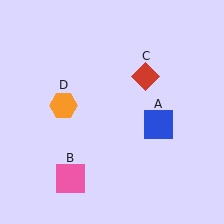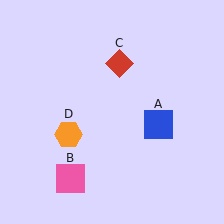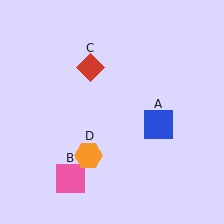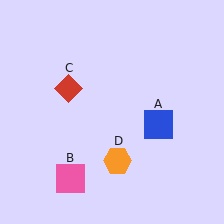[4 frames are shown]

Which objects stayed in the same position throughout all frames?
Blue square (object A) and pink square (object B) remained stationary.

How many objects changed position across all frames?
2 objects changed position: red diamond (object C), orange hexagon (object D).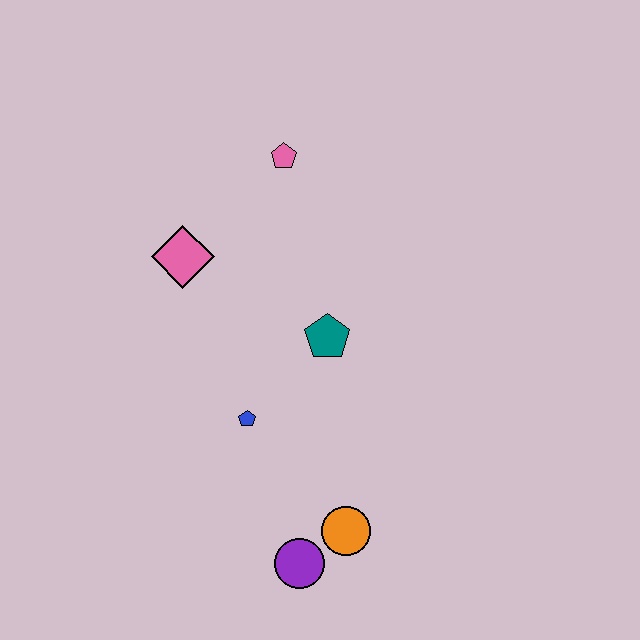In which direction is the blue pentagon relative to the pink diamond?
The blue pentagon is below the pink diamond.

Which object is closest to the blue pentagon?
The teal pentagon is closest to the blue pentagon.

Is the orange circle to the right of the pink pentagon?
Yes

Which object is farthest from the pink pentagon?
The purple circle is farthest from the pink pentagon.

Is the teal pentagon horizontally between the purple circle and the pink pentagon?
No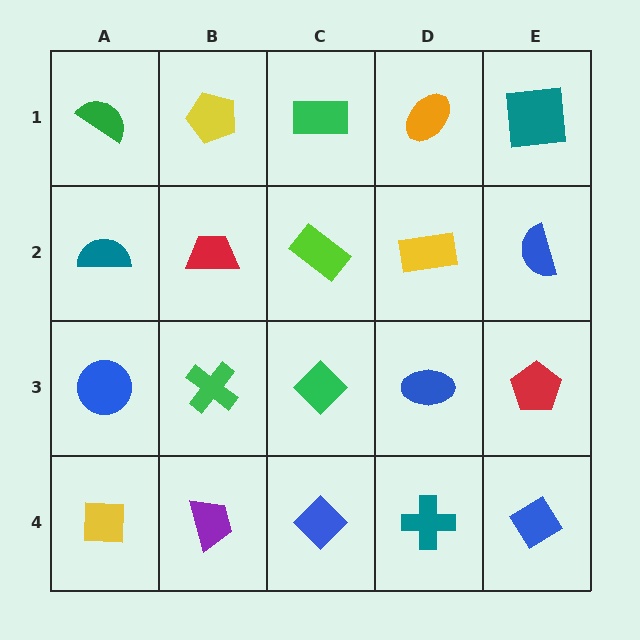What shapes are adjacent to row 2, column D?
An orange ellipse (row 1, column D), a blue ellipse (row 3, column D), a lime rectangle (row 2, column C), a blue semicircle (row 2, column E).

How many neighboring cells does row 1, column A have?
2.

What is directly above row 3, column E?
A blue semicircle.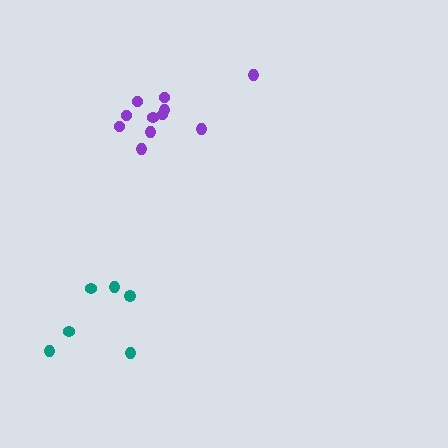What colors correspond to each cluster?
The clusters are colored: purple, teal.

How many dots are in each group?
Group 1: 11 dots, Group 2: 6 dots (17 total).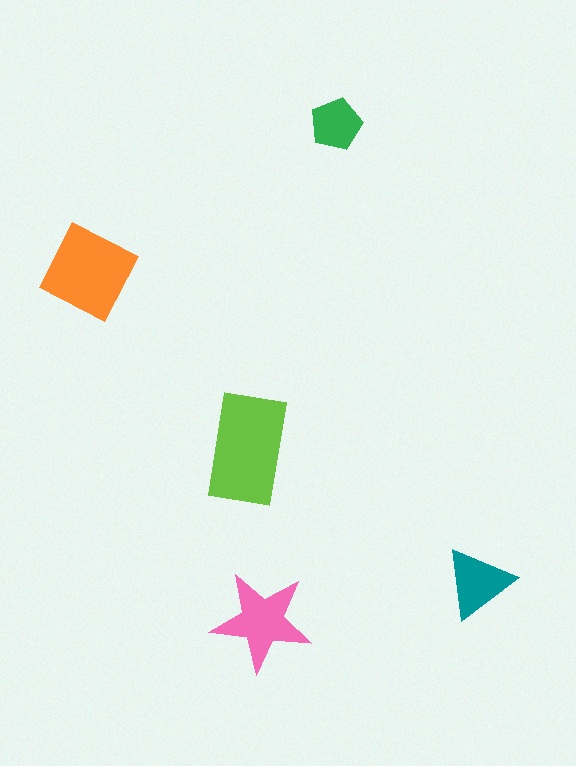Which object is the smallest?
The green pentagon.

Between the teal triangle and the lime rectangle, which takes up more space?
The lime rectangle.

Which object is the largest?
The lime rectangle.